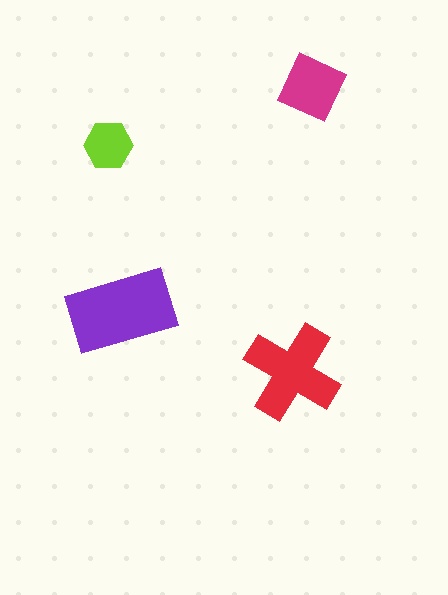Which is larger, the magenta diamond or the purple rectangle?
The purple rectangle.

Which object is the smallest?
The lime hexagon.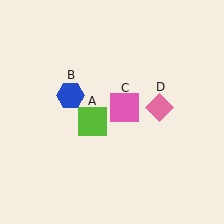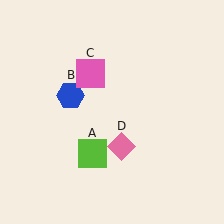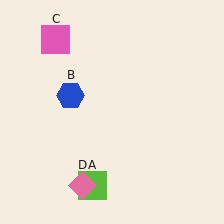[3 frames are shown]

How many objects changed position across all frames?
3 objects changed position: lime square (object A), pink square (object C), pink diamond (object D).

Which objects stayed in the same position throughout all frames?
Blue hexagon (object B) remained stationary.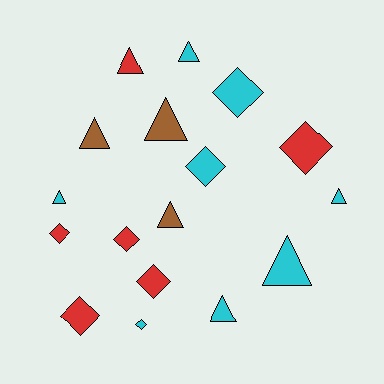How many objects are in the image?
There are 17 objects.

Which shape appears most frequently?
Triangle, with 9 objects.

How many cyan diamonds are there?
There are 3 cyan diamonds.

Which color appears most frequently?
Cyan, with 8 objects.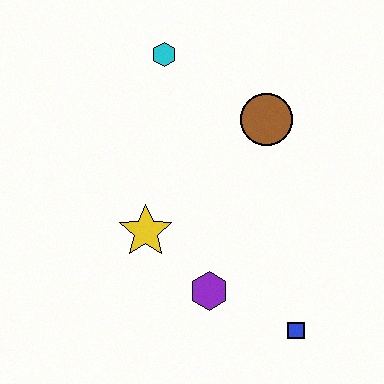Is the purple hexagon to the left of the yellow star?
No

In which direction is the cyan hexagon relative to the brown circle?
The cyan hexagon is to the left of the brown circle.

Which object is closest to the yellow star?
The purple hexagon is closest to the yellow star.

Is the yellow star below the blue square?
No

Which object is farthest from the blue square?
The cyan hexagon is farthest from the blue square.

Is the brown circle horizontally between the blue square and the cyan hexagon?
Yes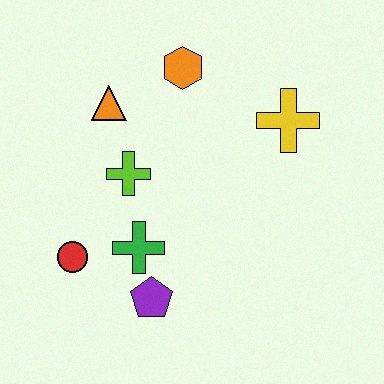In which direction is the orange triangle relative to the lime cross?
The orange triangle is above the lime cross.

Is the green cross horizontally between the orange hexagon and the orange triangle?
Yes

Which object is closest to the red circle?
The green cross is closest to the red circle.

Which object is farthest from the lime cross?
The yellow cross is farthest from the lime cross.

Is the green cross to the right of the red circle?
Yes